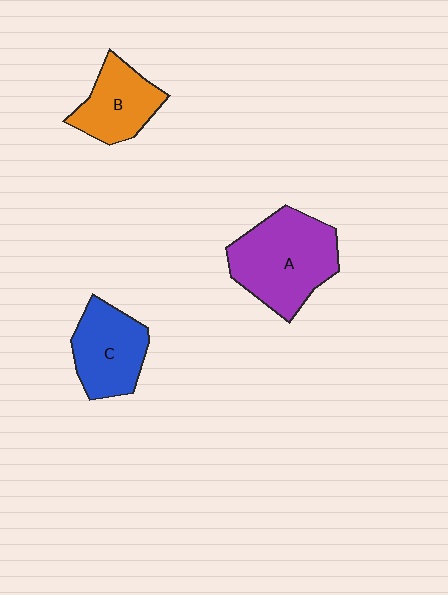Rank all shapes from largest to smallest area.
From largest to smallest: A (purple), C (blue), B (orange).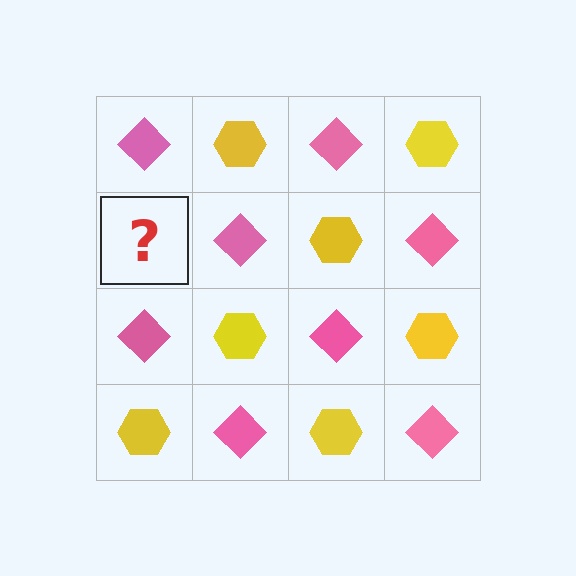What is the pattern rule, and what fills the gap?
The rule is that it alternates pink diamond and yellow hexagon in a checkerboard pattern. The gap should be filled with a yellow hexagon.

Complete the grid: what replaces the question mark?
The question mark should be replaced with a yellow hexagon.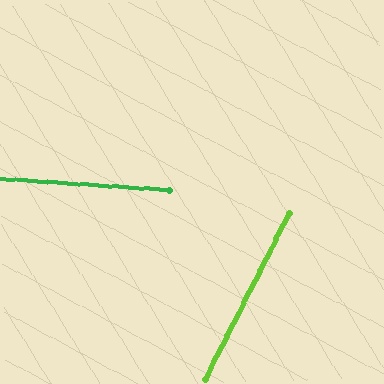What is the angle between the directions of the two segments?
Approximately 67 degrees.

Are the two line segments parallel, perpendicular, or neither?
Neither parallel nor perpendicular — they differ by about 67°.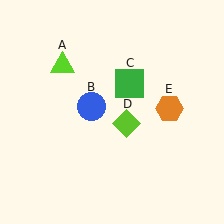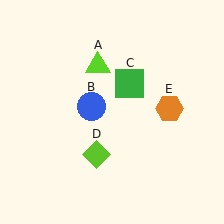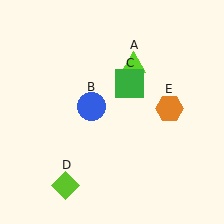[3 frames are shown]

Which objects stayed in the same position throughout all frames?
Blue circle (object B) and green square (object C) and orange hexagon (object E) remained stationary.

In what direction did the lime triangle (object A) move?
The lime triangle (object A) moved right.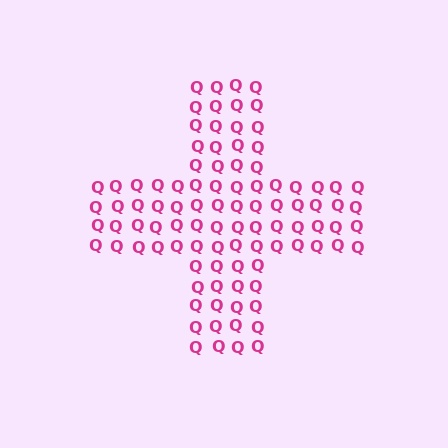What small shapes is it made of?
It is made of small letter Q's.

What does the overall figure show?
The overall figure shows a cross.